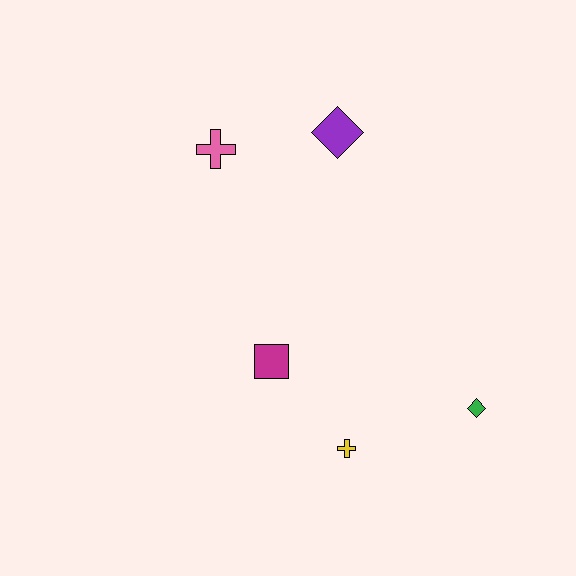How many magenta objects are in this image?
There is 1 magenta object.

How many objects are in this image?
There are 5 objects.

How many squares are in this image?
There is 1 square.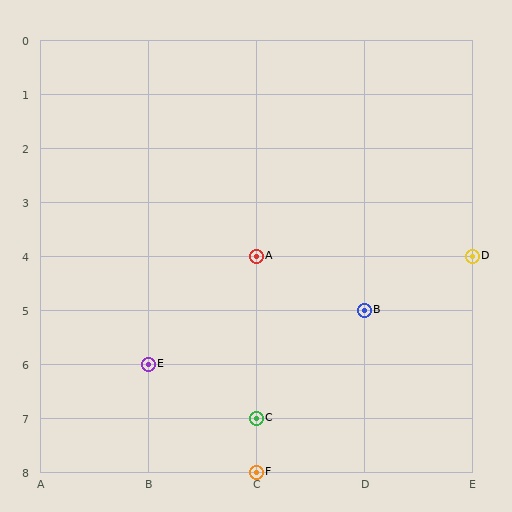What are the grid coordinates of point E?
Point E is at grid coordinates (B, 6).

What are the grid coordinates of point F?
Point F is at grid coordinates (C, 8).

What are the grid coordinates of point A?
Point A is at grid coordinates (C, 4).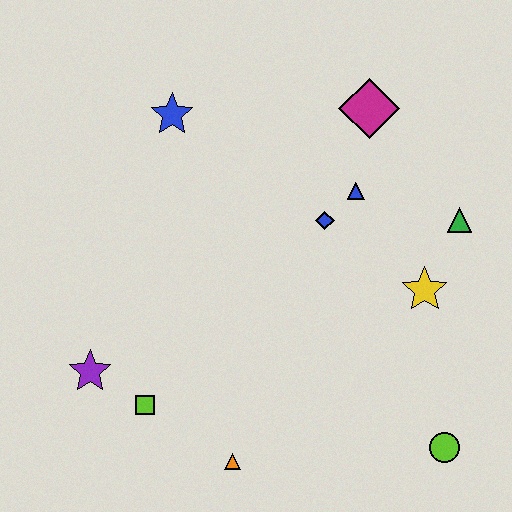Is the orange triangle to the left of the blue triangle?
Yes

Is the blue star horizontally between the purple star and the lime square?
No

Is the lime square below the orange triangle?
No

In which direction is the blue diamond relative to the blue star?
The blue diamond is to the right of the blue star.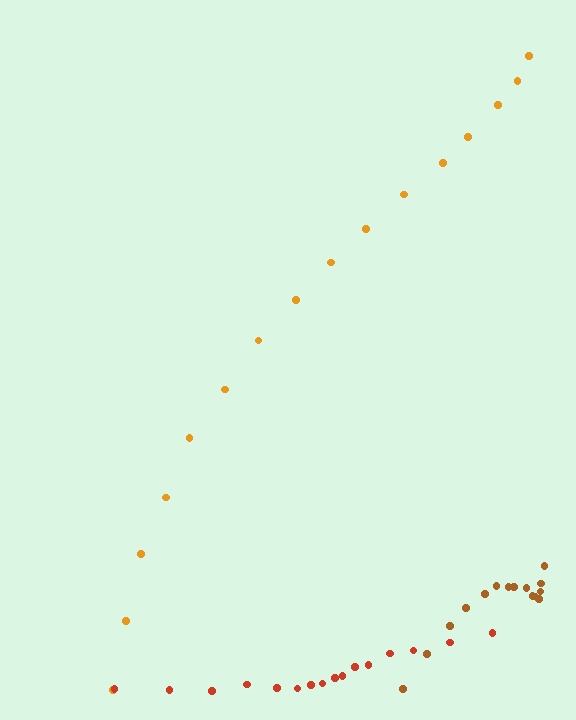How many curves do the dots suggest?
There are 3 distinct paths.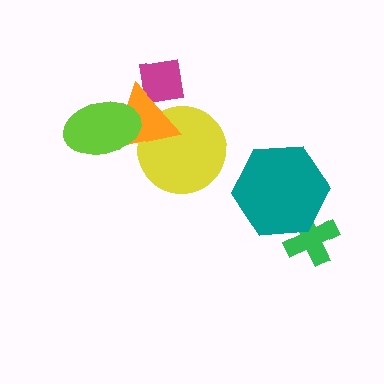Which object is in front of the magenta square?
The orange triangle is in front of the magenta square.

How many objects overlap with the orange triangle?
3 objects overlap with the orange triangle.